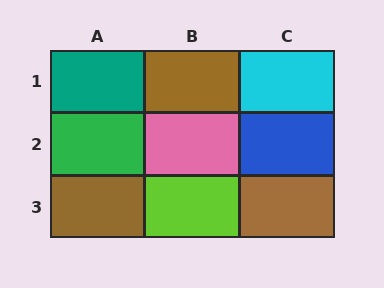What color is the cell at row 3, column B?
Lime.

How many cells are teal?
1 cell is teal.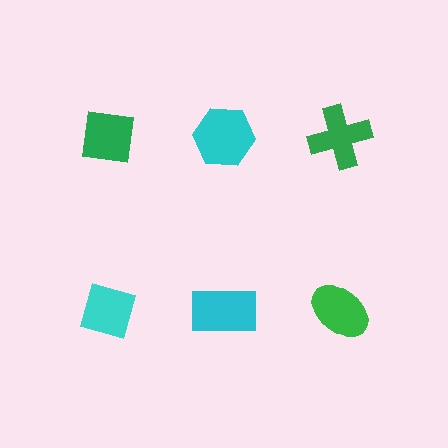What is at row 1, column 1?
A green square.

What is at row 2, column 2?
A cyan rectangle.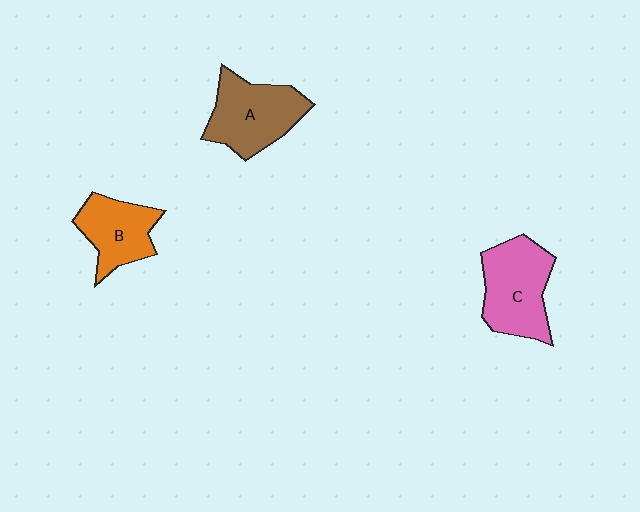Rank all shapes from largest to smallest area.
From largest to smallest: C (pink), A (brown), B (orange).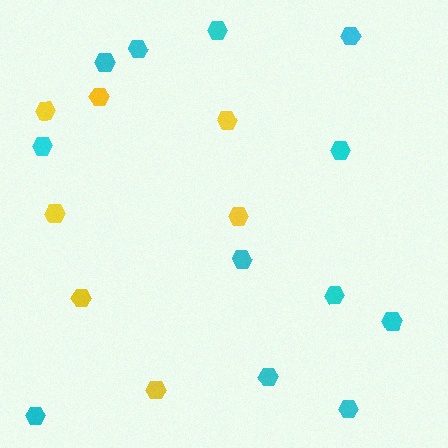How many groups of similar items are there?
There are 2 groups: one group of yellow hexagons (7) and one group of cyan hexagons (12).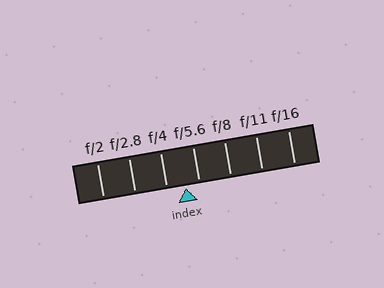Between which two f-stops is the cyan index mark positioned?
The index mark is between f/4 and f/5.6.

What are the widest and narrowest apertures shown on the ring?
The widest aperture shown is f/2 and the narrowest is f/16.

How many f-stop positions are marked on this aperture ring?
There are 7 f-stop positions marked.